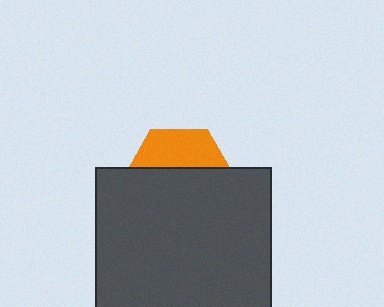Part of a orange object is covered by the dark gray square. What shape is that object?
It is a hexagon.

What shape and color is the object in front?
The object in front is a dark gray square.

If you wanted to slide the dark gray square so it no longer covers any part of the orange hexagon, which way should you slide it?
Slide it down — that is the most direct way to separate the two shapes.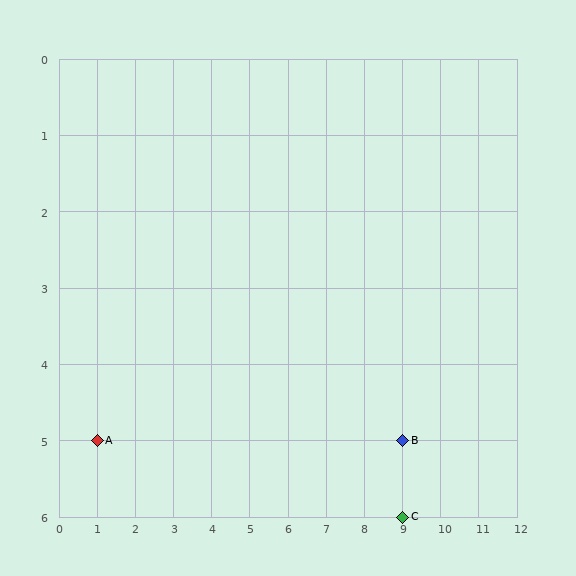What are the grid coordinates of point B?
Point B is at grid coordinates (9, 5).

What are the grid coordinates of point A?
Point A is at grid coordinates (1, 5).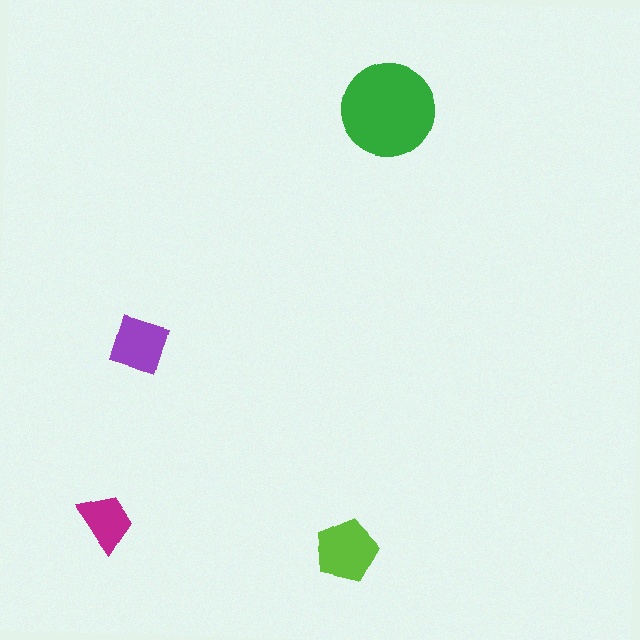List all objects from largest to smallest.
The green circle, the lime pentagon, the purple diamond, the magenta trapezoid.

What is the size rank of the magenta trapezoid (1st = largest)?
4th.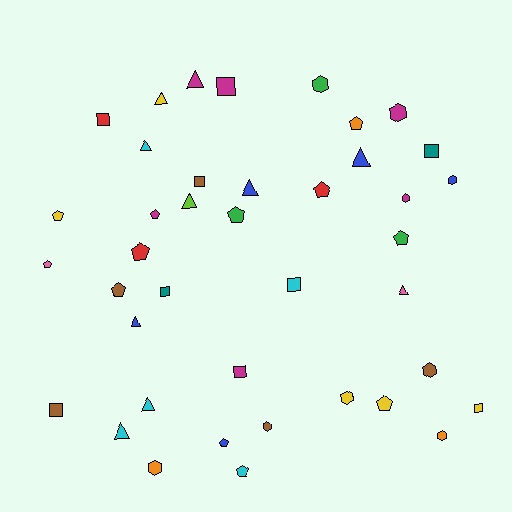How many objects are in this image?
There are 40 objects.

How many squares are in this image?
There are 9 squares.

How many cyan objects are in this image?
There are 5 cyan objects.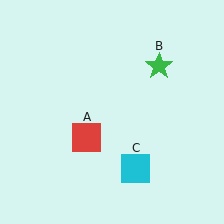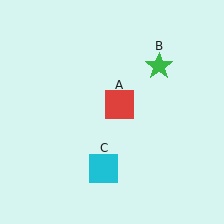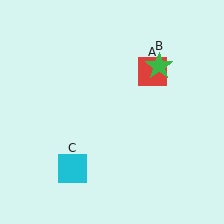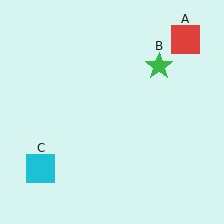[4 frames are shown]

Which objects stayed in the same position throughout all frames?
Green star (object B) remained stationary.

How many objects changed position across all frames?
2 objects changed position: red square (object A), cyan square (object C).